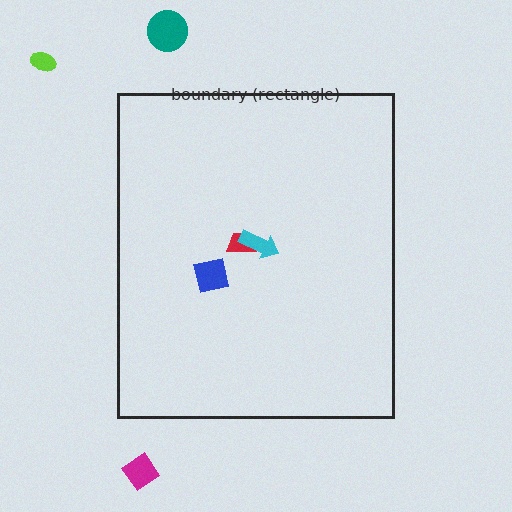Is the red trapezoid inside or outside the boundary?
Inside.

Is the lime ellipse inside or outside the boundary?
Outside.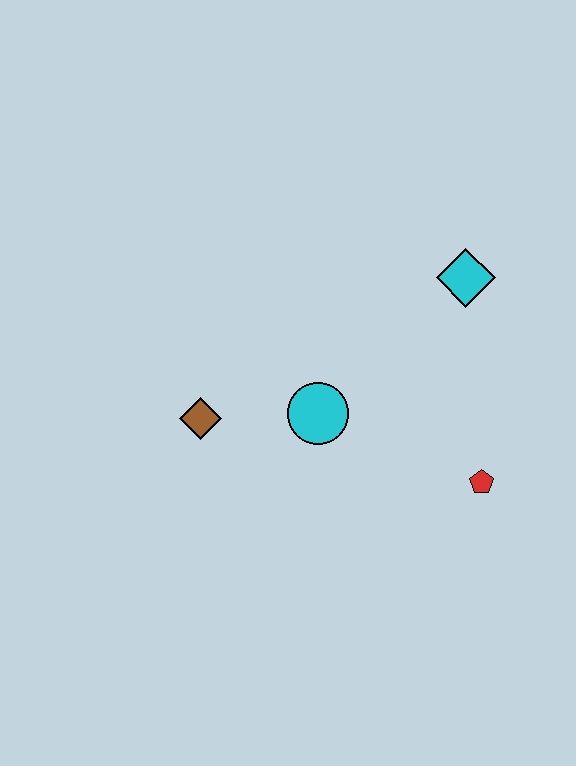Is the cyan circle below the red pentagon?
No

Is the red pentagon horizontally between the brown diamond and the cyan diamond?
No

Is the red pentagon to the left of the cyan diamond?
No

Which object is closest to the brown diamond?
The cyan circle is closest to the brown diamond.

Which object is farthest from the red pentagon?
The brown diamond is farthest from the red pentagon.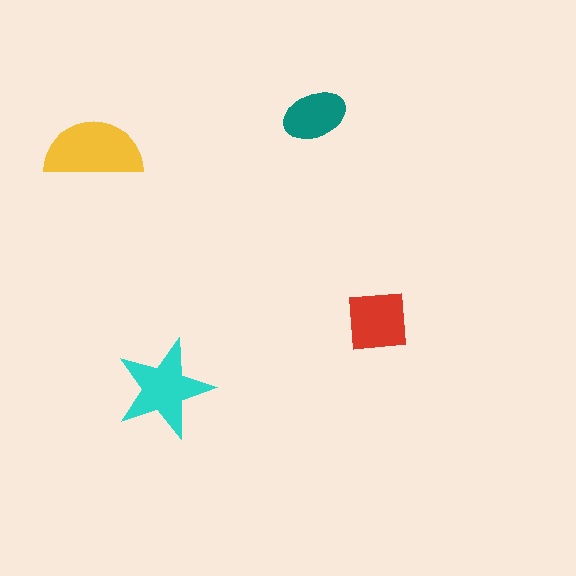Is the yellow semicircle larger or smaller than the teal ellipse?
Larger.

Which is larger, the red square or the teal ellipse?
The red square.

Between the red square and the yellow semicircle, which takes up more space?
The yellow semicircle.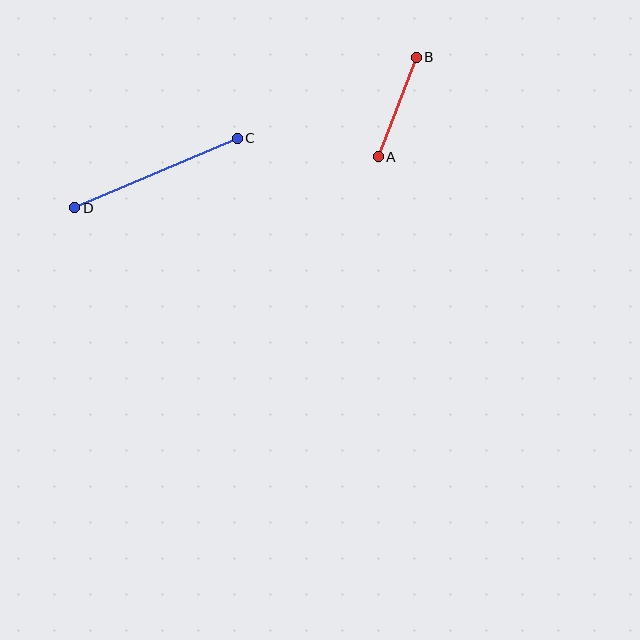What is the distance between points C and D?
The distance is approximately 177 pixels.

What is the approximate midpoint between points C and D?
The midpoint is at approximately (156, 173) pixels.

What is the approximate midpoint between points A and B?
The midpoint is at approximately (397, 107) pixels.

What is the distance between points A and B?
The distance is approximately 106 pixels.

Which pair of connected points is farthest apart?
Points C and D are farthest apart.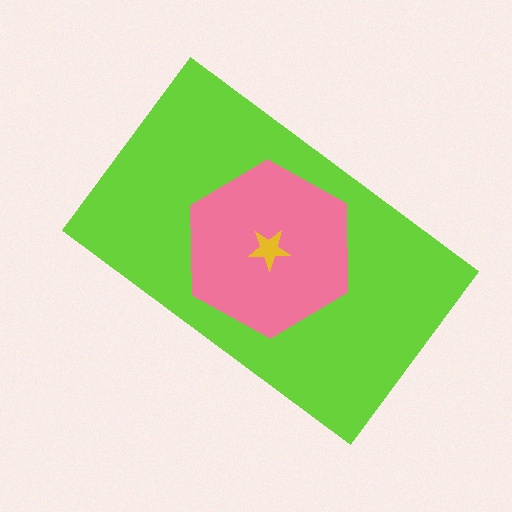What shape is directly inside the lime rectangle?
The pink hexagon.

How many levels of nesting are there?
3.